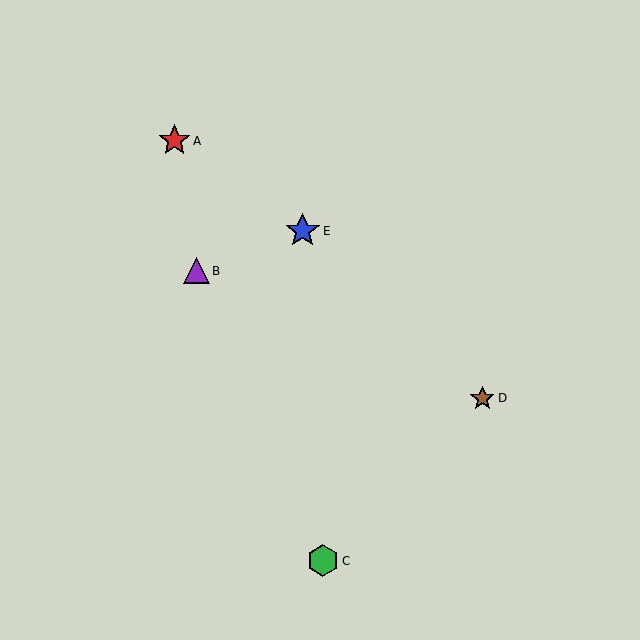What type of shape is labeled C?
Shape C is a green hexagon.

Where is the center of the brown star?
The center of the brown star is at (482, 398).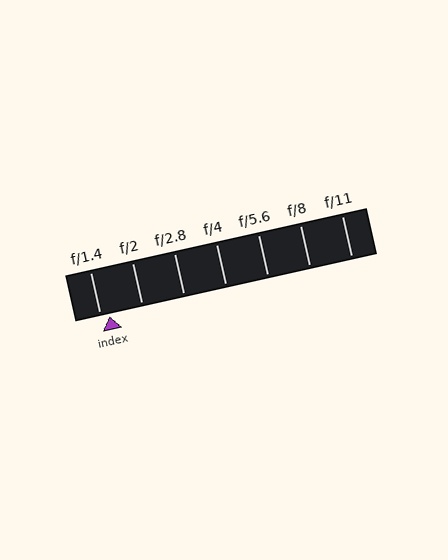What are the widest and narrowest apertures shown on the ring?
The widest aperture shown is f/1.4 and the narrowest is f/11.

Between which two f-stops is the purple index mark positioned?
The index mark is between f/1.4 and f/2.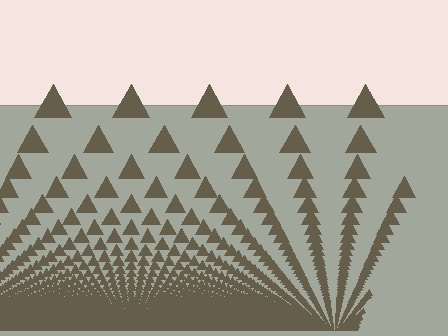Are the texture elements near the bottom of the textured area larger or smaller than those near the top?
Smaller. The gradient is inverted — elements near the bottom are smaller and denser.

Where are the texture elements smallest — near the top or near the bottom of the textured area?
Near the bottom.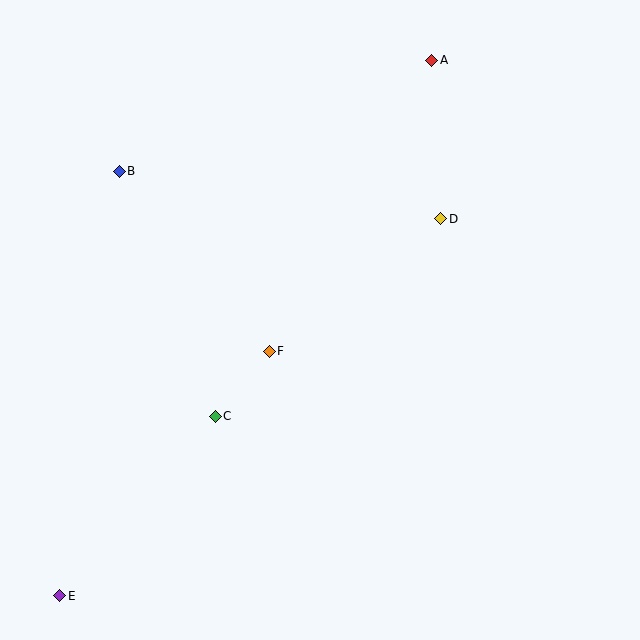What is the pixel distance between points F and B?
The distance between F and B is 234 pixels.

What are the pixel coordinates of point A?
Point A is at (432, 60).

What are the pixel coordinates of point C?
Point C is at (215, 416).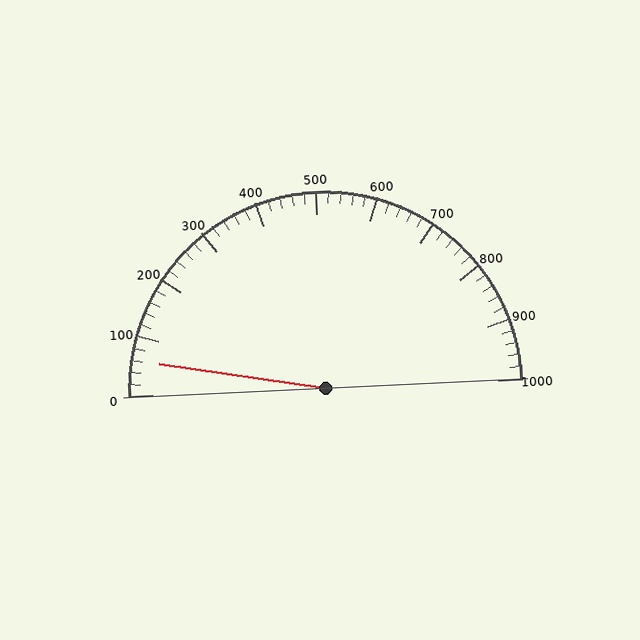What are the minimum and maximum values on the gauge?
The gauge ranges from 0 to 1000.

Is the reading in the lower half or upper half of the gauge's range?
The reading is in the lower half of the range (0 to 1000).